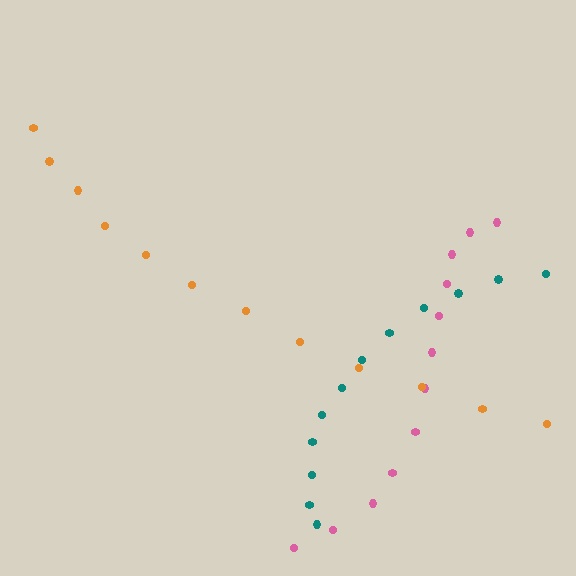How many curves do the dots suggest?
There are 3 distinct paths.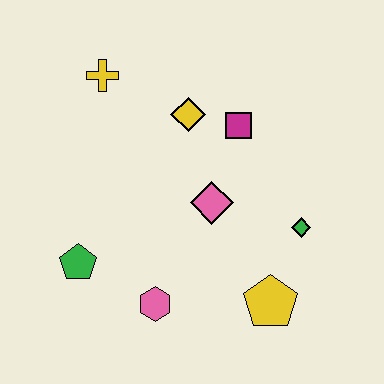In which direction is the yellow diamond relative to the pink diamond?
The yellow diamond is above the pink diamond.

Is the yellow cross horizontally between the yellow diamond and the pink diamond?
No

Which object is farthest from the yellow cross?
The yellow pentagon is farthest from the yellow cross.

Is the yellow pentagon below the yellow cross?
Yes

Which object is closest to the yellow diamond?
The magenta square is closest to the yellow diamond.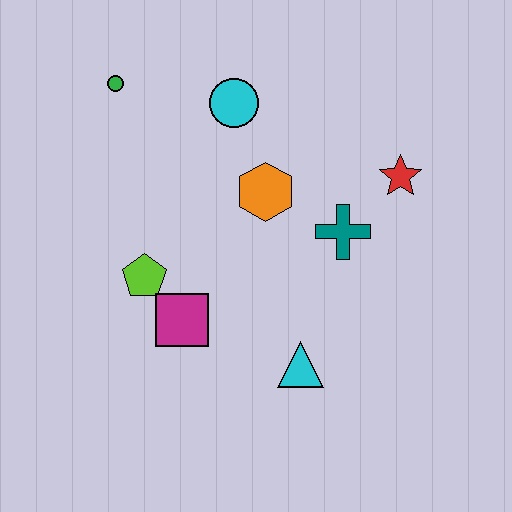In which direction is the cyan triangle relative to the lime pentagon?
The cyan triangle is to the right of the lime pentagon.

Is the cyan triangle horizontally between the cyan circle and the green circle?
No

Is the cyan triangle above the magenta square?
No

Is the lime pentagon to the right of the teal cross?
No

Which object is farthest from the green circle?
The cyan triangle is farthest from the green circle.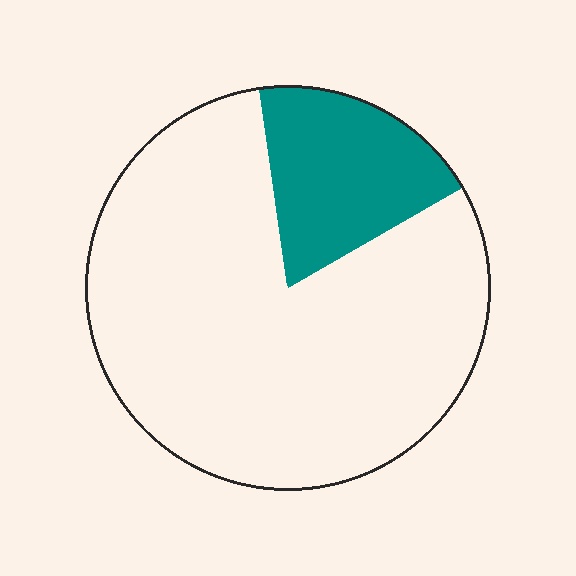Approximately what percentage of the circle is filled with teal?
Approximately 20%.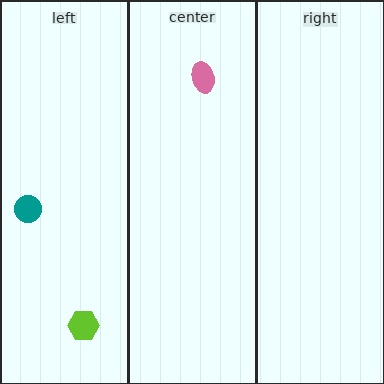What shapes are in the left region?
The lime hexagon, the teal circle.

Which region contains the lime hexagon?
The left region.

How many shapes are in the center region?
1.